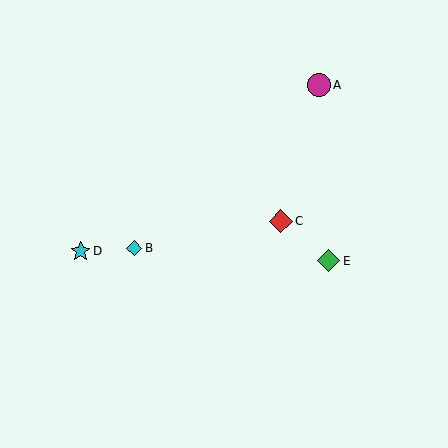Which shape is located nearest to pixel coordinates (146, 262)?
The cyan diamond (labeled B) at (134, 248) is nearest to that location.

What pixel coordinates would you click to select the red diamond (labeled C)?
Click at (281, 221) to select the red diamond C.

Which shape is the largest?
The red diamond (labeled C) is the largest.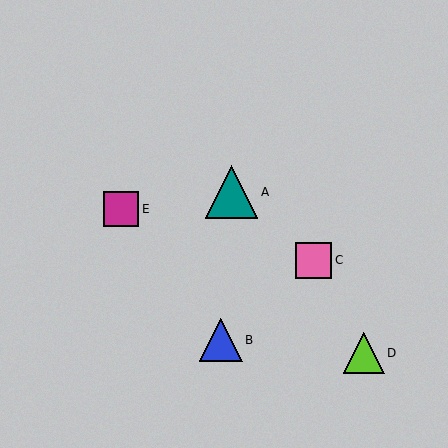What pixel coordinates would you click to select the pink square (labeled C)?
Click at (314, 260) to select the pink square C.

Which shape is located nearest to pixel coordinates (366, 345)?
The lime triangle (labeled D) at (364, 353) is nearest to that location.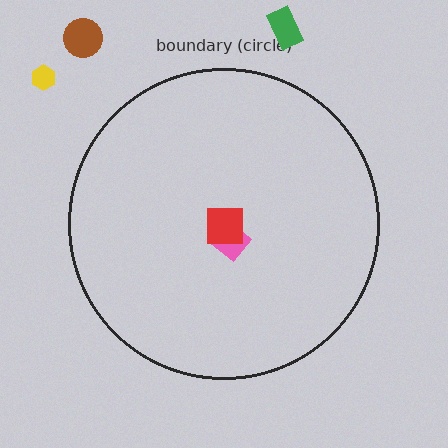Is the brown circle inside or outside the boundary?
Outside.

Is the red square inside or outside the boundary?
Inside.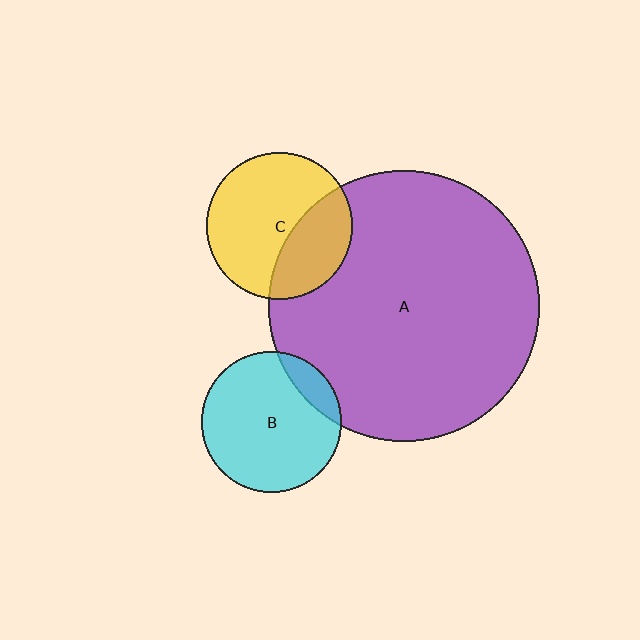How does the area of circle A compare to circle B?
Approximately 3.7 times.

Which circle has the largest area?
Circle A (purple).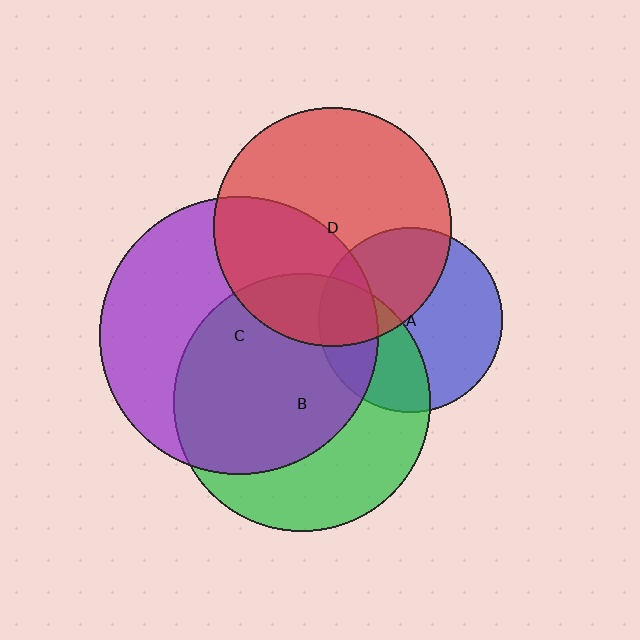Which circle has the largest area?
Circle C (purple).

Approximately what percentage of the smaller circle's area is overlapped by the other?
Approximately 40%.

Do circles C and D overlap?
Yes.